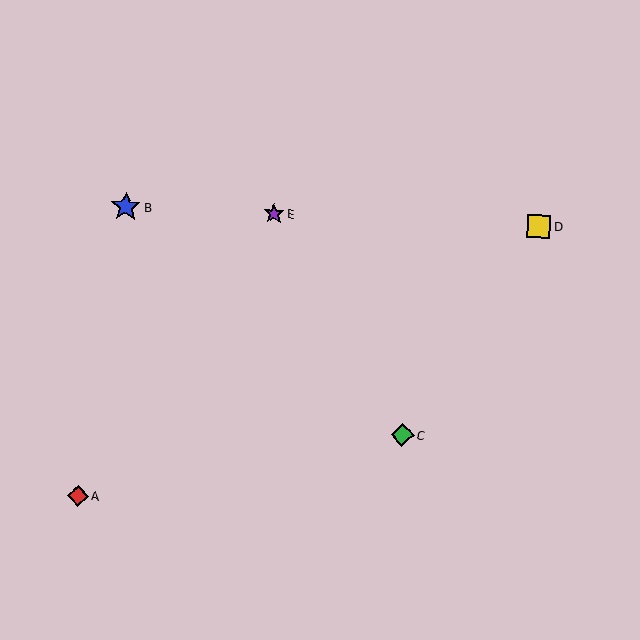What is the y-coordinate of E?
Object E is at y≈214.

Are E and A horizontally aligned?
No, E is at y≈214 and A is at y≈496.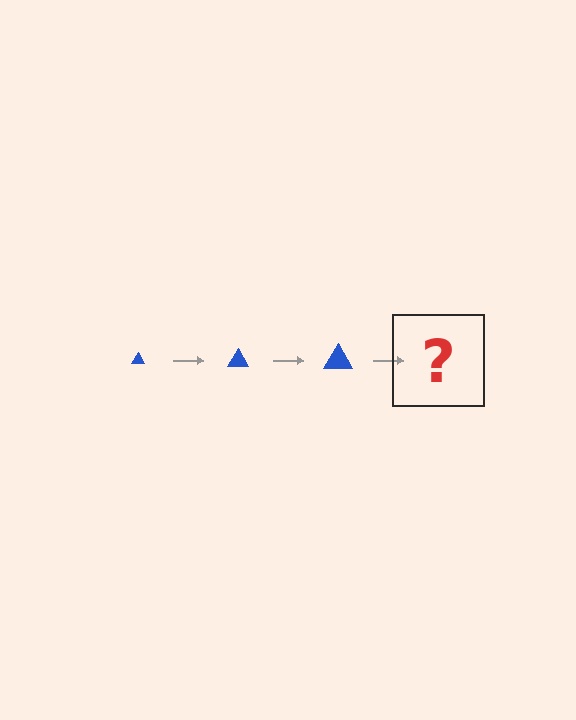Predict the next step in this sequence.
The next step is a blue triangle, larger than the previous one.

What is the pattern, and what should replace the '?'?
The pattern is that the triangle gets progressively larger each step. The '?' should be a blue triangle, larger than the previous one.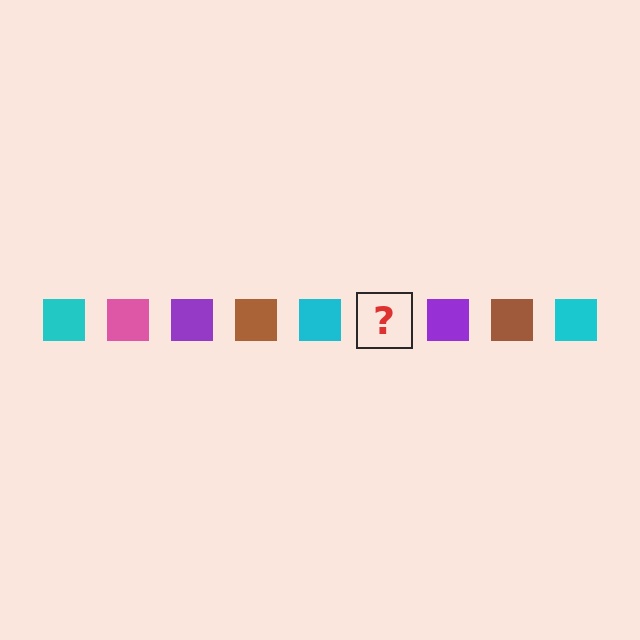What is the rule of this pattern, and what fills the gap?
The rule is that the pattern cycles through cyan, pink, purple, brown squares. The gap should be filled with a pink square.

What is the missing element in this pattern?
The missing element is a pink square.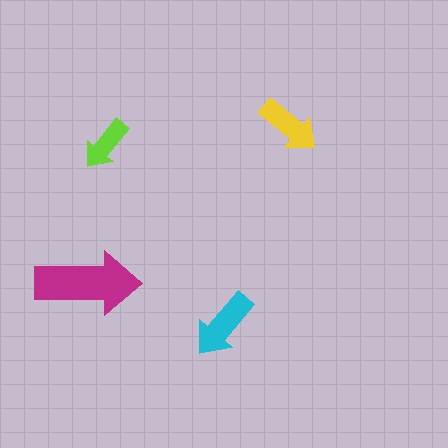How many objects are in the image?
There are 4 objects in the image.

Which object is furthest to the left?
The magenta arrow is leftmost.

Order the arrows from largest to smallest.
the magenta one, the cyan one, the yellow one, the lime one.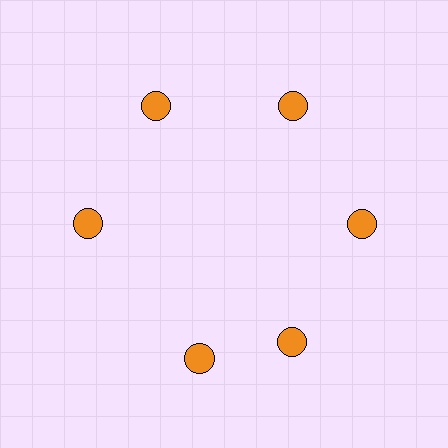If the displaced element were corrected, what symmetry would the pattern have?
It would have 6-fold rotational symmetry — the pattern would map onto itself every 60 degrees.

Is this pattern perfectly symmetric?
No. The 6 orange circles are arranged in a ring, but one element near the 7 o'clock position is rotated out of alignment along the ring, breaking the 6-fold rotational symmetry.